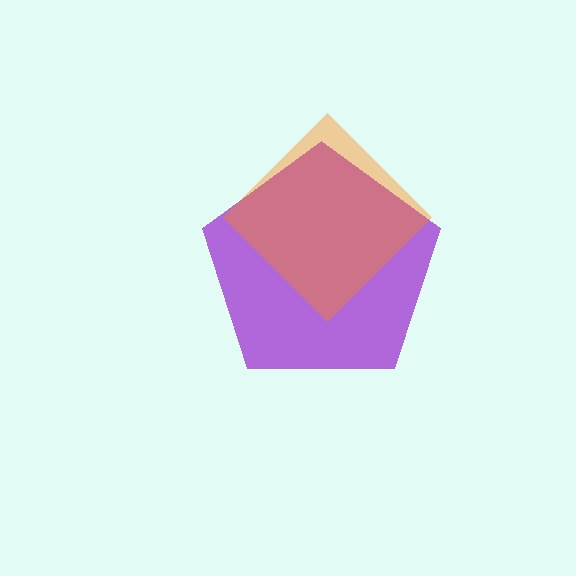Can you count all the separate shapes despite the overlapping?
Yes, there are 2 separate shapes.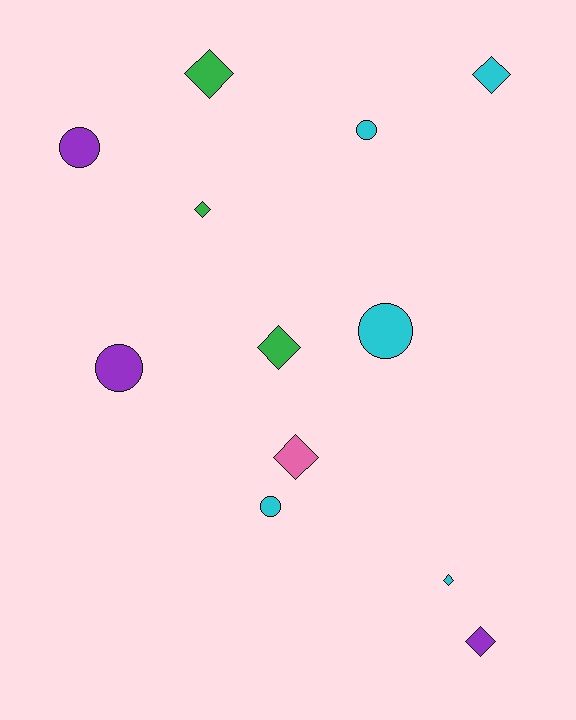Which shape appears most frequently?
Diamond, with 7 objects.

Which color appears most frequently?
Cyan, with 5 objects.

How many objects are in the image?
There are 12 objects.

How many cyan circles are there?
There are 3 cyan circles.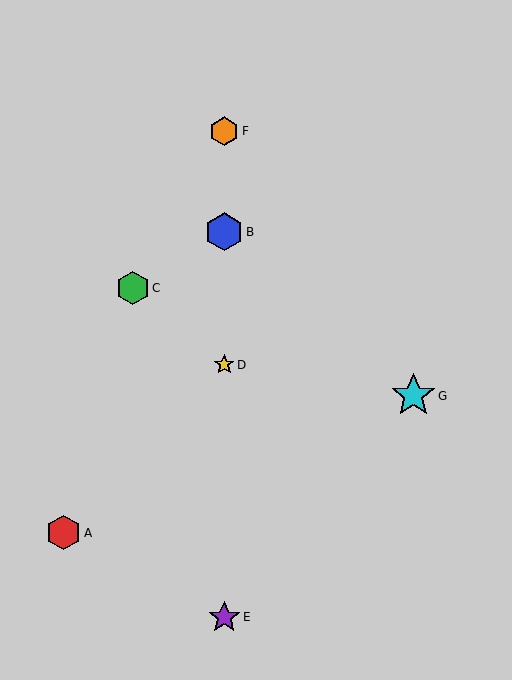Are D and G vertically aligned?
No, D is at x≈224 and G is at x≈413.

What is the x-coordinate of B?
Object B is at x≈224.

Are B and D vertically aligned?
Yes, both are at x≈224.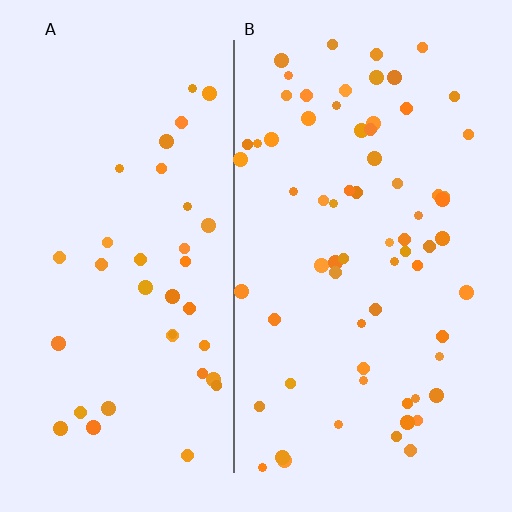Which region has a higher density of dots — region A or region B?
B (the right).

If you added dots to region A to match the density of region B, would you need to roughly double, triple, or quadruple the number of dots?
Approximately double.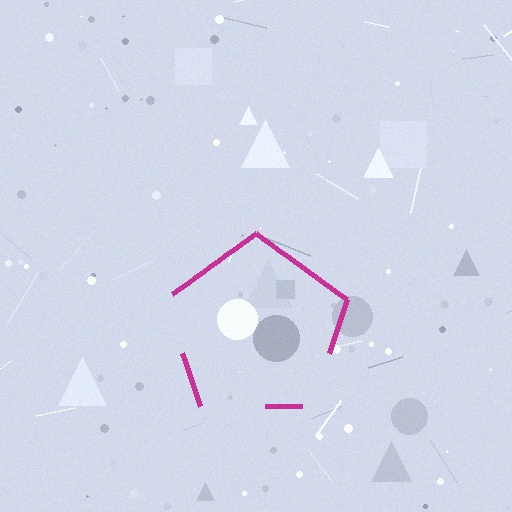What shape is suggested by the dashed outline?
The dashed outline suggests a pentagon.